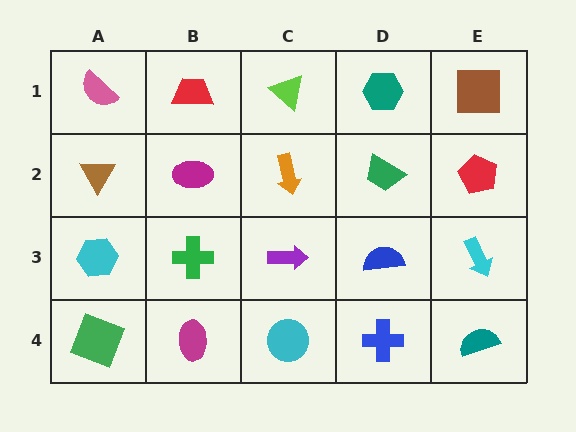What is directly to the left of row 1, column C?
A red trapezoid.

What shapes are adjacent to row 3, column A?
A brown triangle (row 2, column A), a green square (row 4, column A), a green cross (row 3, column B).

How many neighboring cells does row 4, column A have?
2.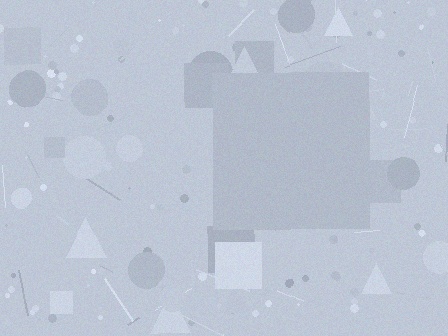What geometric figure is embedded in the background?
A square is embedded in the background.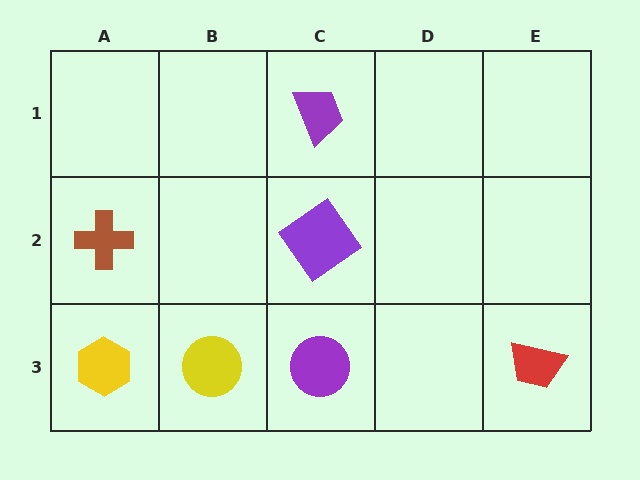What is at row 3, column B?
A yellow circle.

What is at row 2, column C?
A purple diamond.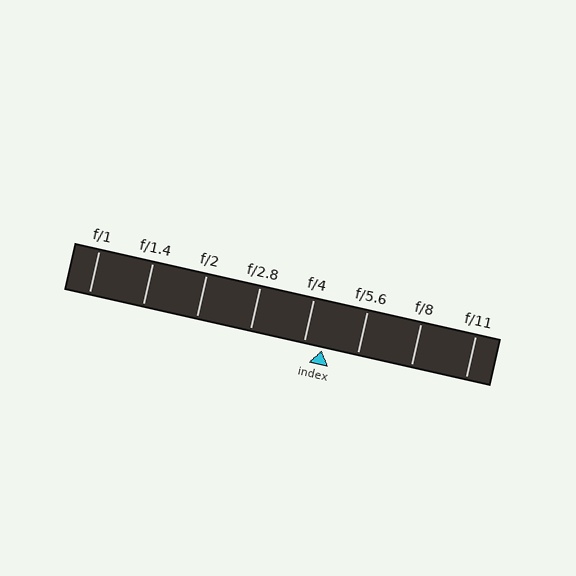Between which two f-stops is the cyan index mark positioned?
The index mark is between f/4 and f/5.6.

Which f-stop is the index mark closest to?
The index mark is closest to f/4.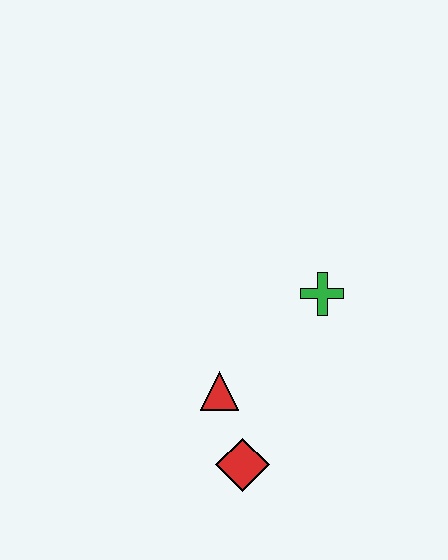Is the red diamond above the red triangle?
No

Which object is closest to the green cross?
The red triangle is closest to the green cross.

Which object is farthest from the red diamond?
The green cross is farthest from the red diamond.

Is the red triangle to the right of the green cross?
No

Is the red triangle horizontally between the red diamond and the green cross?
No